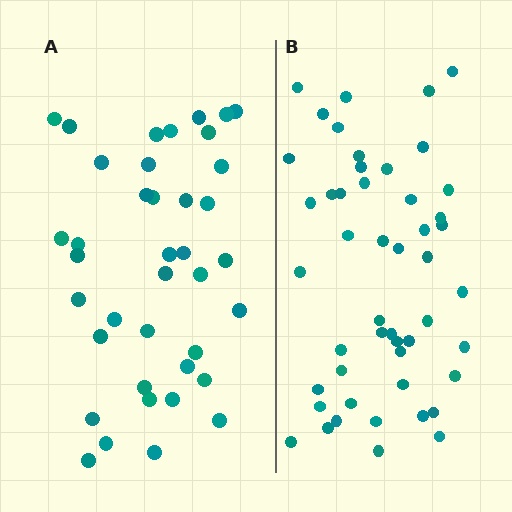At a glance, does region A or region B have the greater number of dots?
Region B (the right region) has more dots.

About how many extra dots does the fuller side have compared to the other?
Region B has roughly 10 or so more dots than region A.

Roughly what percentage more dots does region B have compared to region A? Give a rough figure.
About 25% more.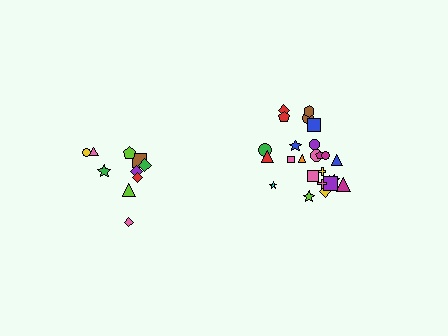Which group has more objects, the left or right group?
The right group.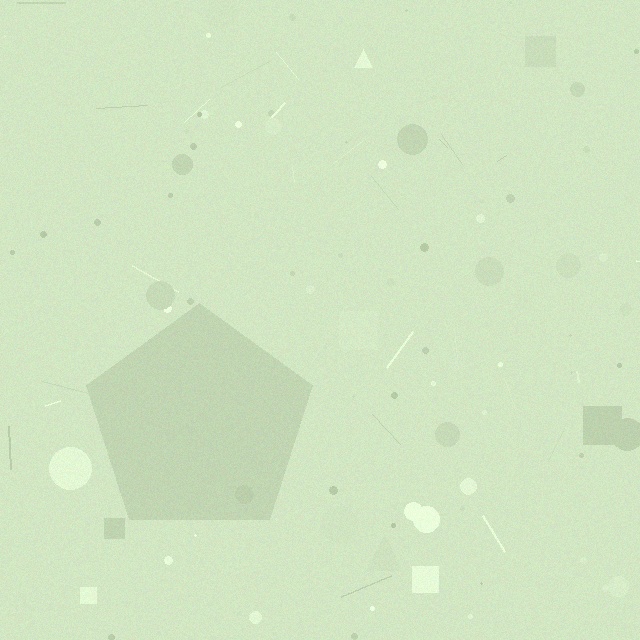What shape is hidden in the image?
A pentagon is hidden in the image.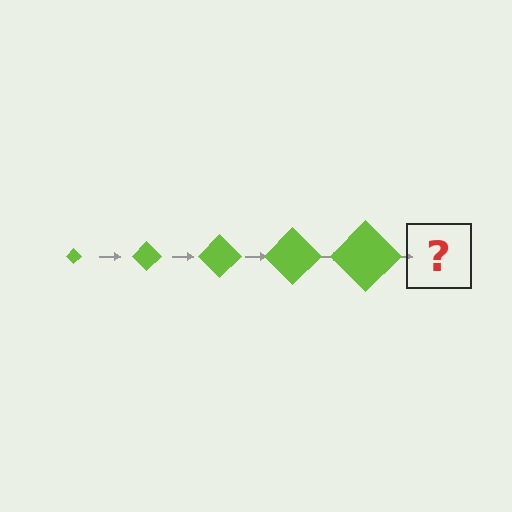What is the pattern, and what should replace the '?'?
The pattern is that the diamond gets progressively larger each step. The '?' should be a lime diamond, larger than the previous one.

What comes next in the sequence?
The next element should be a lime diamond, larger than the previous one.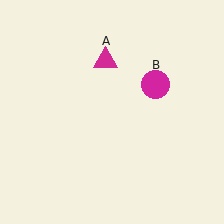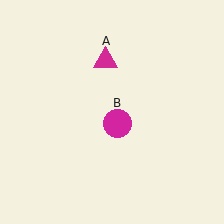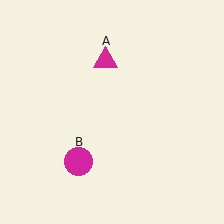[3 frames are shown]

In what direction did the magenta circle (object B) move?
The magenta circle (object B) moved down and to the left.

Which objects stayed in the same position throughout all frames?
Magenta triangle (object A) remained stationary.